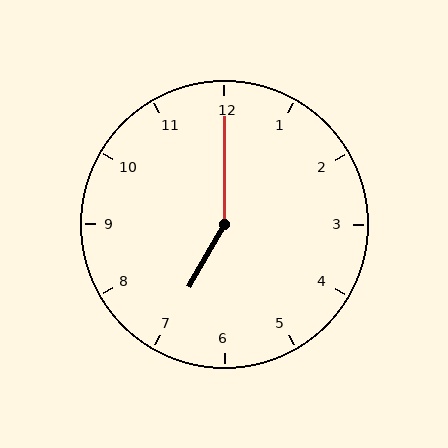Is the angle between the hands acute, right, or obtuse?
It is obtuse.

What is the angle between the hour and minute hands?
Approximately 150 degrees.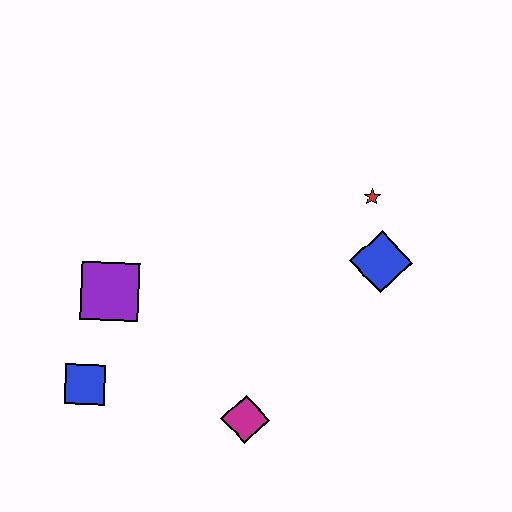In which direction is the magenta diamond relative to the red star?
The magenta diamond is below the red star.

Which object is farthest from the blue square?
The red star is farthest from the blue square.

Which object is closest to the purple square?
The blue square is closest to the purple square.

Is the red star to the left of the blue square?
No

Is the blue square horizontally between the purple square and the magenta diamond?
No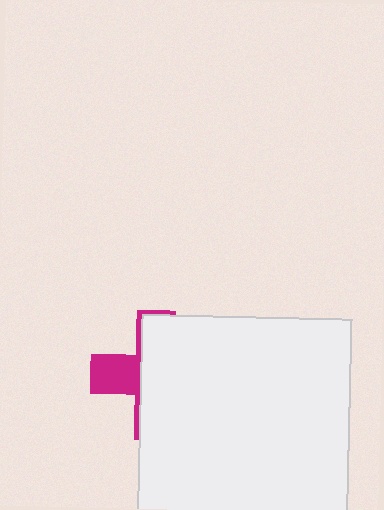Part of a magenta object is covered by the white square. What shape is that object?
It is a cross.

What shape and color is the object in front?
The object in front is a white square.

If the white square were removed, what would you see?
You would see the complete magenta cross.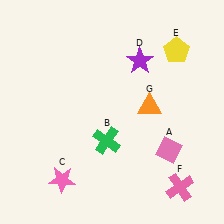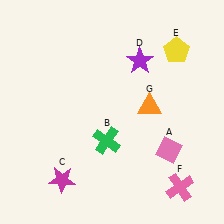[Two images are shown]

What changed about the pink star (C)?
In Image 1, C is pink. In Image 2, it changed to magenta.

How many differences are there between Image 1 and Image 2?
There is 1 difference between the two images.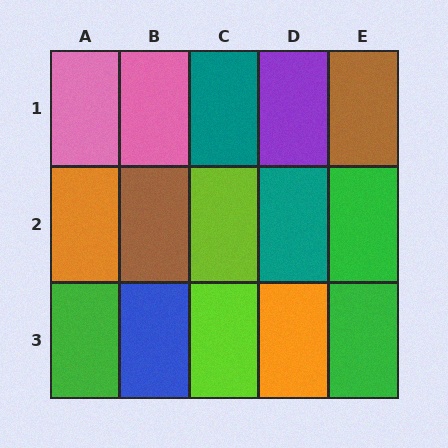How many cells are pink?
2 cells are pink.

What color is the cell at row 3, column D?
Orange.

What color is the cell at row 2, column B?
Brown.